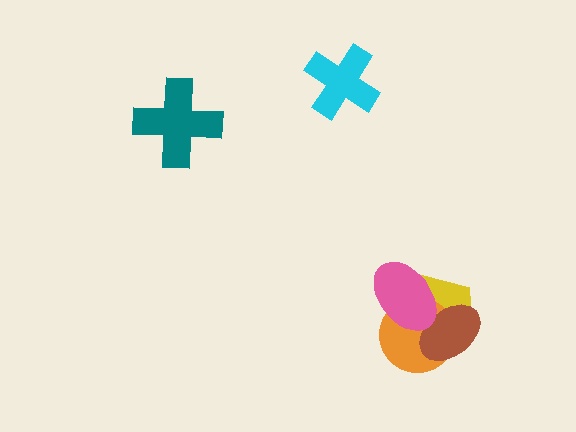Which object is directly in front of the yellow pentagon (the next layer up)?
The orange circle is directly in front of the yellow pentagon.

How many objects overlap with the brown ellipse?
3 objects overlap with the brown ellipse.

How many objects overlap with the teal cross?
0 objects overlap with the teal cross.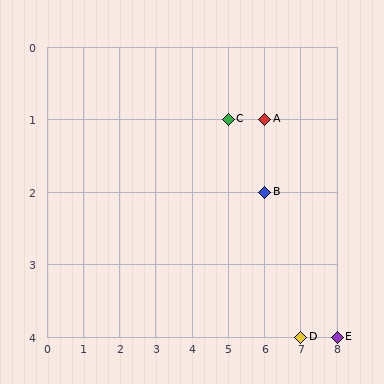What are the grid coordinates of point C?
Point C is at grid coordinates (5, 1).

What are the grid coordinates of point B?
Point B is at grid coordinates (6, 2).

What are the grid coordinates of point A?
Point A is at grid coordinates (6, 1).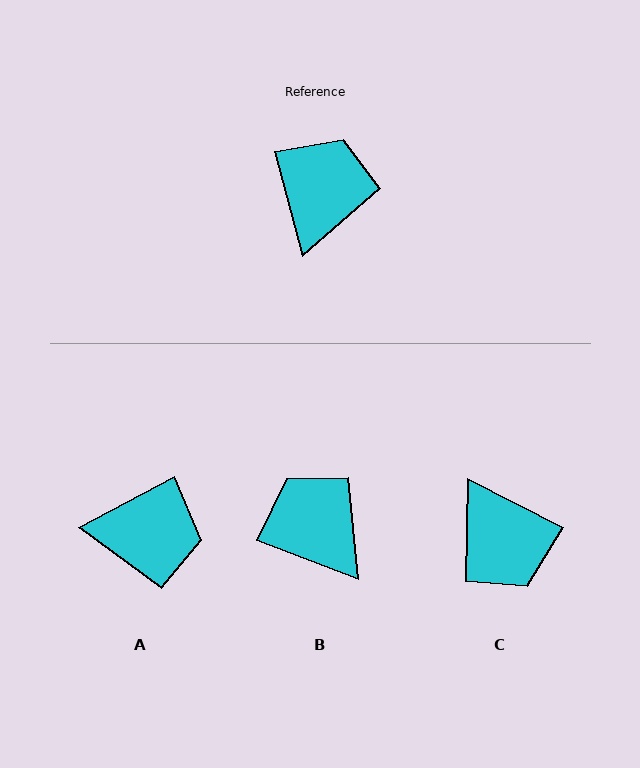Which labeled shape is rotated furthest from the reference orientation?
C, about 132 degrees away.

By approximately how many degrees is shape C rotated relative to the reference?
Approximately 132 degrees clockwise.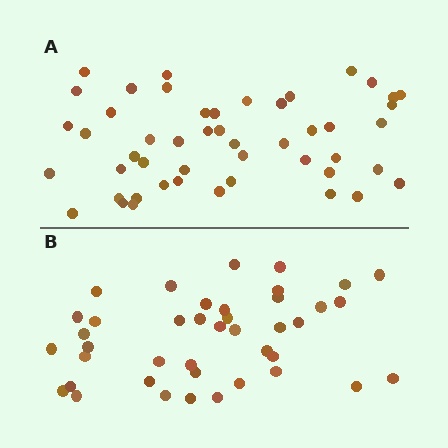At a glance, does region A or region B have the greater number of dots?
Region A (the top region) has more dots.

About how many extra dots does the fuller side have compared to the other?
Region A has roughly 8 or so more dots than region B.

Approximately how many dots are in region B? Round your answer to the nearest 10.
About 40 dots. (The exact count is 41, which rounds to 40.)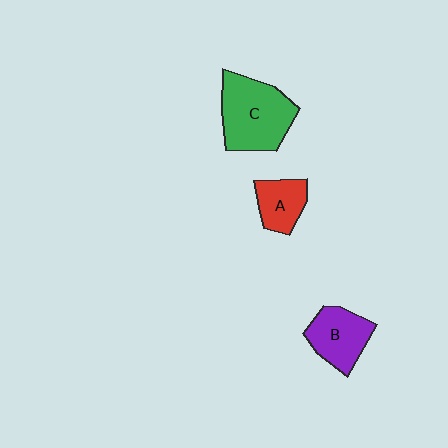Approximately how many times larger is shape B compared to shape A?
Approximately 1.3 times.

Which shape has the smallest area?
Shape A (red).